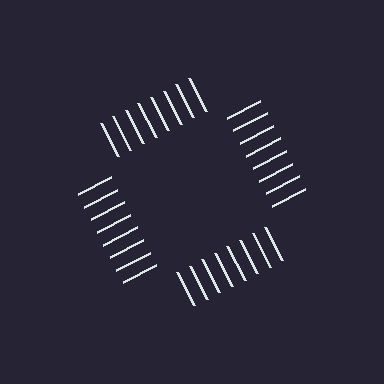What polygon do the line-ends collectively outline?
An illusory square — the line segments terminate on its edges but no continuous stroke is drawn.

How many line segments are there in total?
32 — 8 along each of the 4 edges.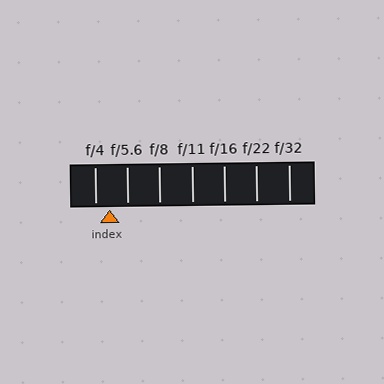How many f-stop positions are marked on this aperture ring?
There are 7 f-stop positions marked.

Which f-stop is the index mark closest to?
The index mark is closest to f/4.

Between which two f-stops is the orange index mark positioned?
The index mark is between f/4 and f/5.6.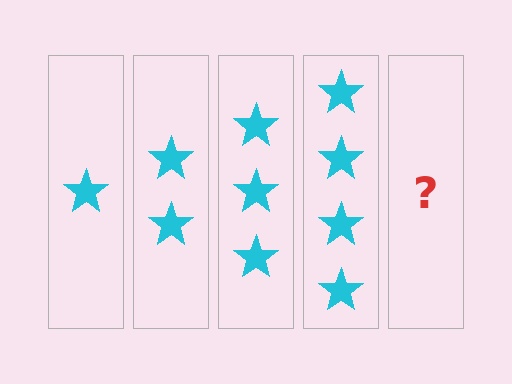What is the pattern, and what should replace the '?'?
The pattern is that each step adds one more star. The '?' should be 5 stars.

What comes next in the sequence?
The next element should be 5 stars.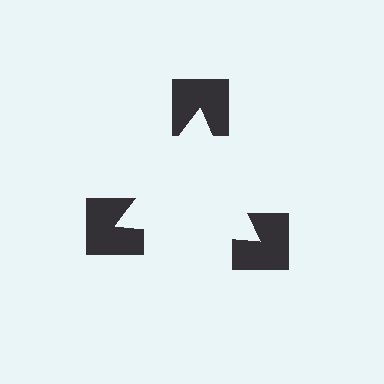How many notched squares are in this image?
There are 3 — one at each vertex of the illusory triangle.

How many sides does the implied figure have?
3 sides.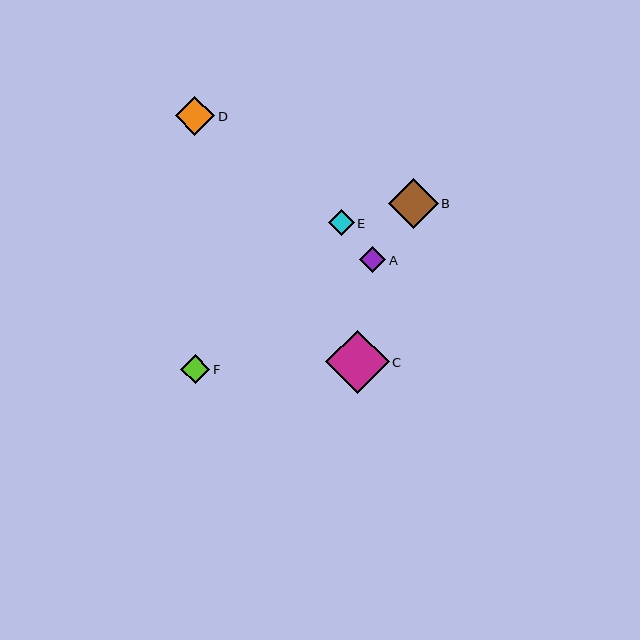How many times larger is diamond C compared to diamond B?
Diamond C is approximately 1.3 times the size of diamond B.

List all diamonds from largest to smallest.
From largest to smallest: C, B, D, F, A, E.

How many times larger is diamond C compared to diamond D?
Diamond C is approximately 1.6 times the size of diamond D.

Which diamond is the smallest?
Diamond E is the smallest with a size of approximately 26 pixels.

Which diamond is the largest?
Diamond C is the largest with a size of approximately 64 pixels.